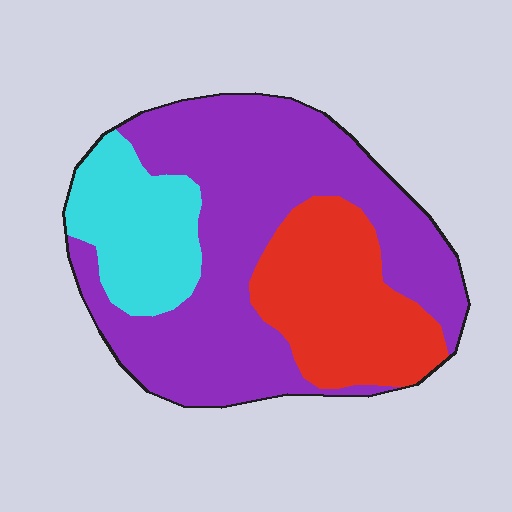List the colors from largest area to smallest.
From largest to smallest: purple, red, cyan.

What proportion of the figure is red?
Red takes up between a sixth and a third of the figure.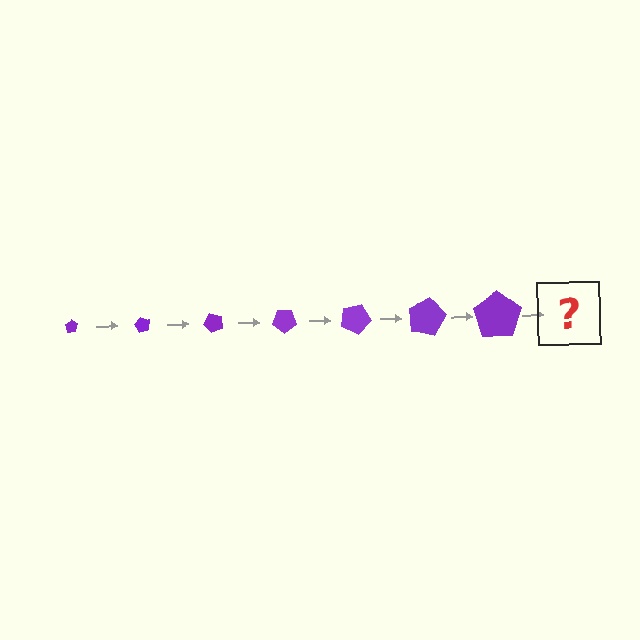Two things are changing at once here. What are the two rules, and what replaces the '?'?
The two rules are that the pentagon grows larger each step and it rotates 60 degrees each step. The '?' should be a pentagon, larger than the previous one and rotated 420 degrees from the start.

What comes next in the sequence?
The next element should be a pentagon, larger than the previous one and rotated 420 degrees from the start.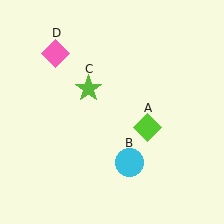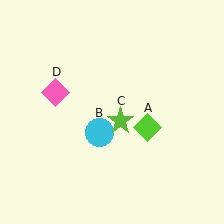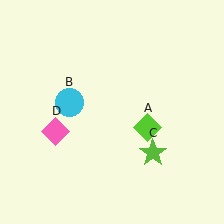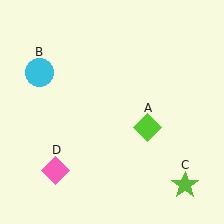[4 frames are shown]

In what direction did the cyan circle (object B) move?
The cyan circle (object B) moved up and to the left.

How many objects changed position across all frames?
3 objects changed position: cyan circle (object B), lime star (object C), pink diamond (object D).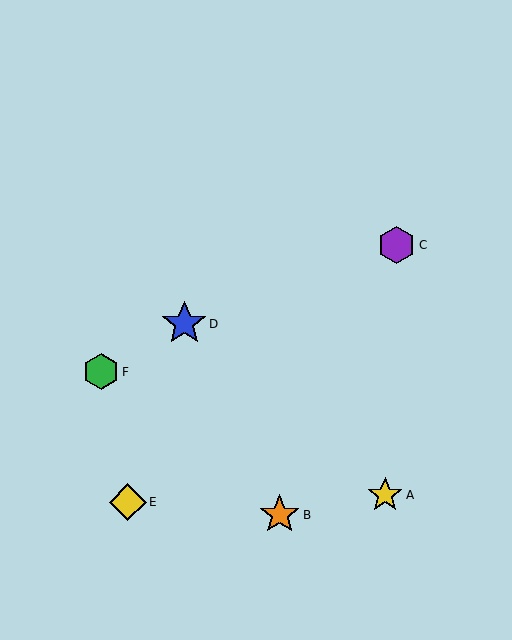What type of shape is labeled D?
Shape D is a blue star.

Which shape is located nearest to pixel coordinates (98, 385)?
The green hexagon (labeled F) at (101, 372) is nearest to that location.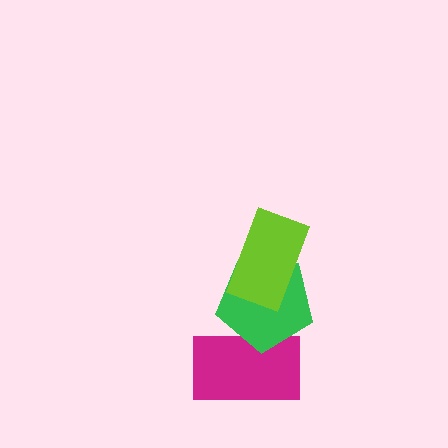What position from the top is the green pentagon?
The green pentagon is 2nd from the top.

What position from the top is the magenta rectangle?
The magenta rectangle is 3rd from the top.